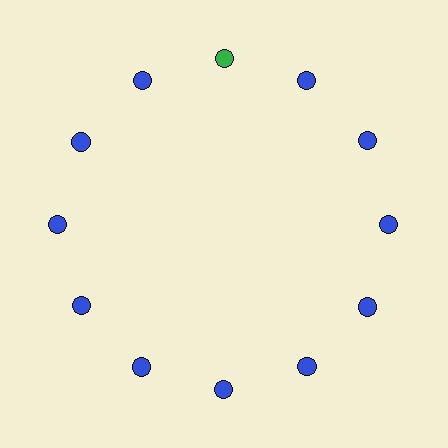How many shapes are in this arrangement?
There are 12 shapes arranged in a ring pattern.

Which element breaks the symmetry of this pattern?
The green circle at roughly the 12 o'clock position breaks the symmetry. All other shapes are blue circles.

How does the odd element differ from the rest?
It has a different color: green instead of blue.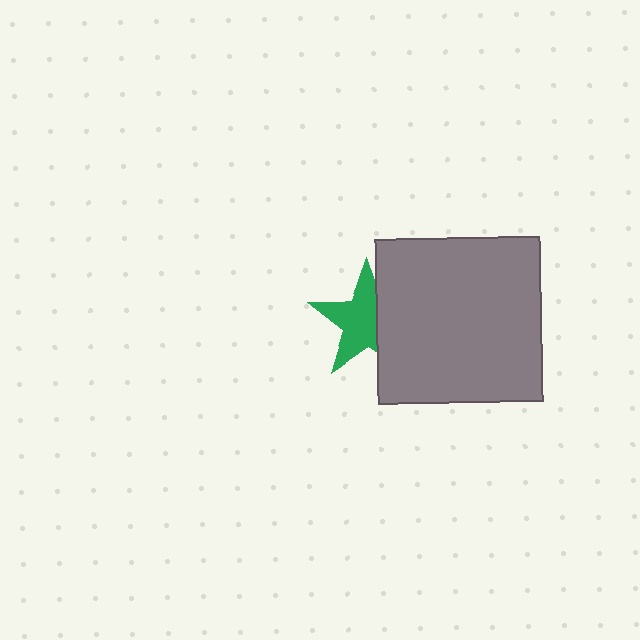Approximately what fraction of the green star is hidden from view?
Roughly 37% of the green star is hidden behind the gray square.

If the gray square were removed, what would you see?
You would see the complete green star.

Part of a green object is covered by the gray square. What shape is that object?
It is a star.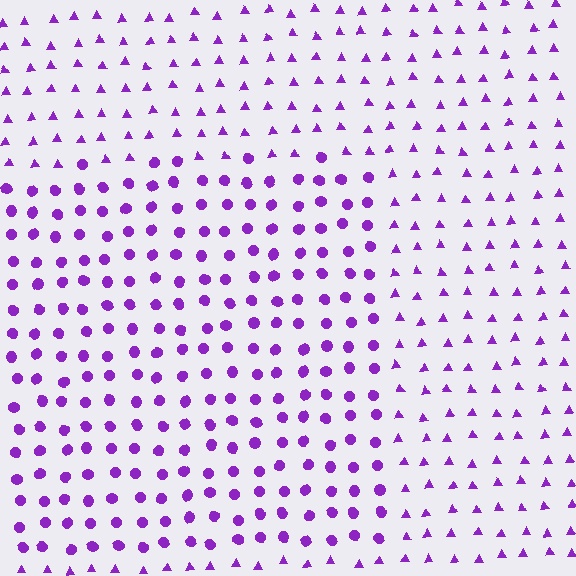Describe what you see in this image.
The image is filled with small purple elements arranged in a uniform grid. A rectangle-shaped region contains circles, while the surrounding area contains triangles. The boundary is defined purely by the change in element shape.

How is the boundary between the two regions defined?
The boundary is defined by a change in element shape: circles inside vs. triangles outside. All elements share the same color and spacing.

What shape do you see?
I see a rectangle.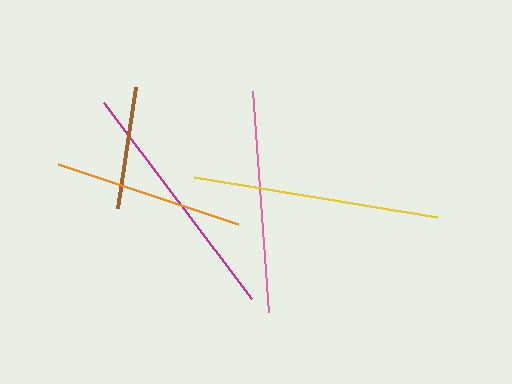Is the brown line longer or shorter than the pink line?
The pink line is longer than the brown line.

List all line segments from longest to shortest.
From longest to shortest: yellow, magenta, pink, orange, brown.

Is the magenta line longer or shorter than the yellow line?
The yellow line is longer than the magenta line.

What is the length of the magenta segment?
The magenta segment is approximately 246 pixels long.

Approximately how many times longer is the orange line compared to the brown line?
The orange line is approximately 1.6 times the length of the brown line.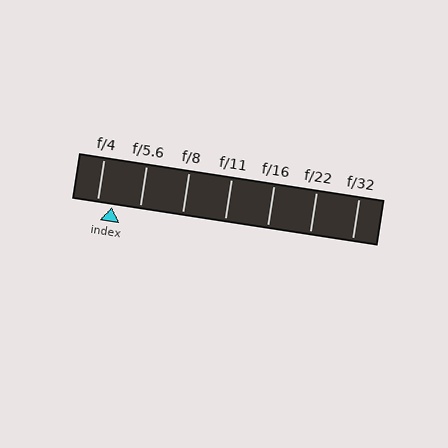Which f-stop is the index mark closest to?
The index mark is closest to f/4.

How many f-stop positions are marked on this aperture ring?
There are 7 f-stop positions marked.